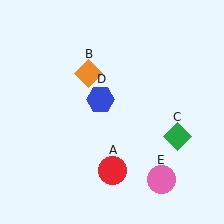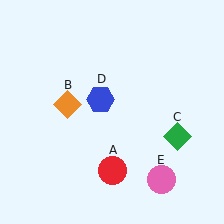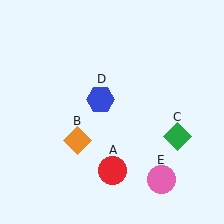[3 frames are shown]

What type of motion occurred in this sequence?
The orange diamond (object B) rotated counterclockwise around the center of the scene.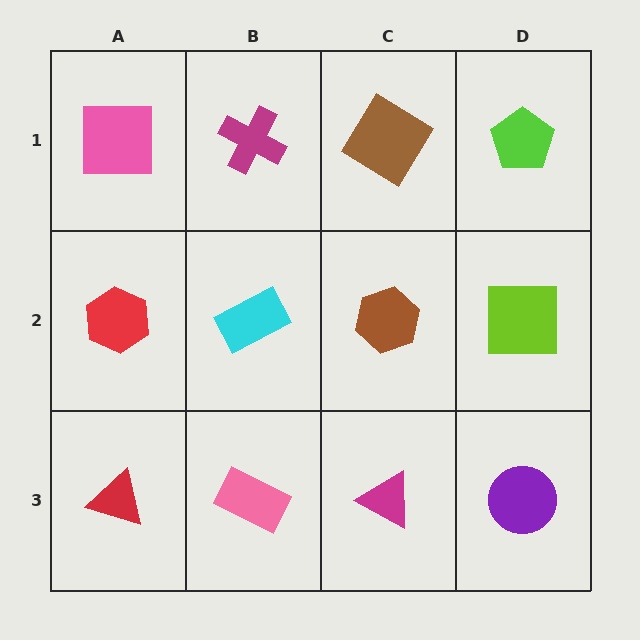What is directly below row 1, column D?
A lime square.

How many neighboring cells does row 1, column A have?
2.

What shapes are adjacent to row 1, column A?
A red hexagon (row 2, column A), a magenta cross (row 1, column B).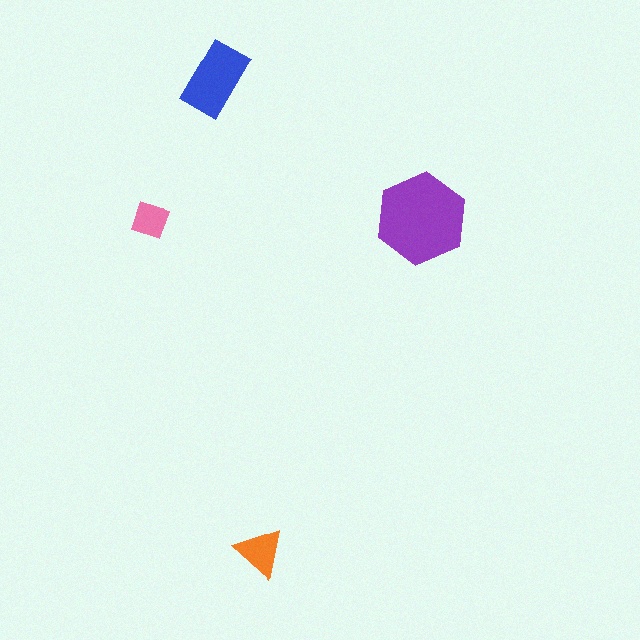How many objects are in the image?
There are 4 objects in the image.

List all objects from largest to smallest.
The purple hexagon, the blue rectangle, the orange triangle, the pink square.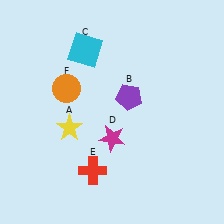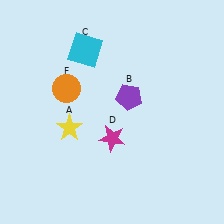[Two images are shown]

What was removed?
The red cross (E) was removed in Image 2.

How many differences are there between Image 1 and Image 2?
There is 1 difference between the two images.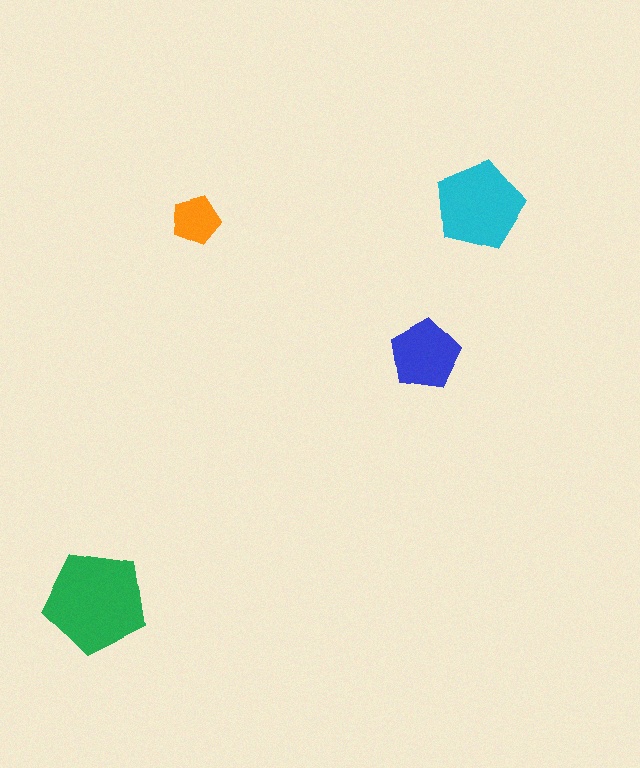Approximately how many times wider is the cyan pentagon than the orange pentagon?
About 2 times wider.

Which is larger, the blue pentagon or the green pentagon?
The green one.